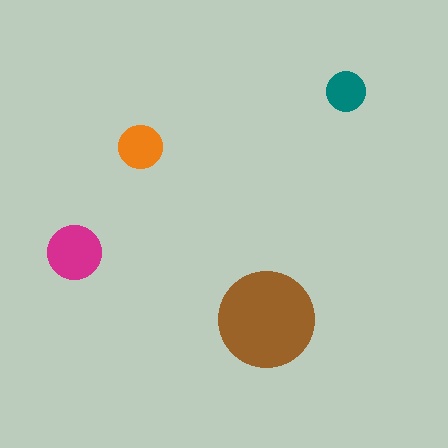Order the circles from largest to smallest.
the brown one, the magenta one, the orange one, the teal one.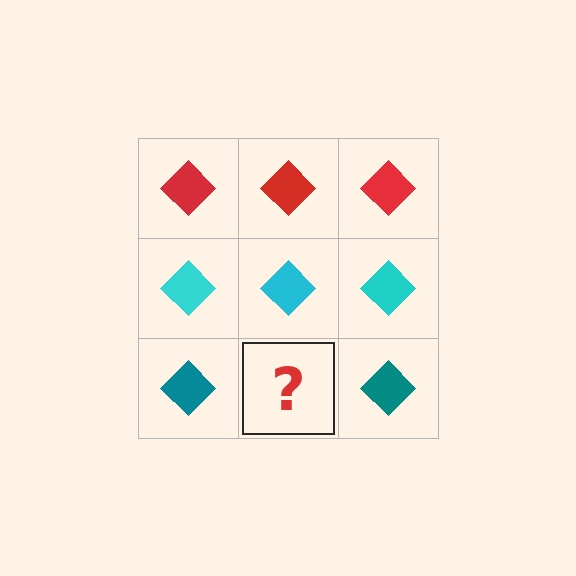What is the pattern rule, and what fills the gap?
The rule is that each row has a consistent color. The gap should be filled with a teal diamond.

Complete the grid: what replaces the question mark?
The question mark should be replaced with a teal diamond.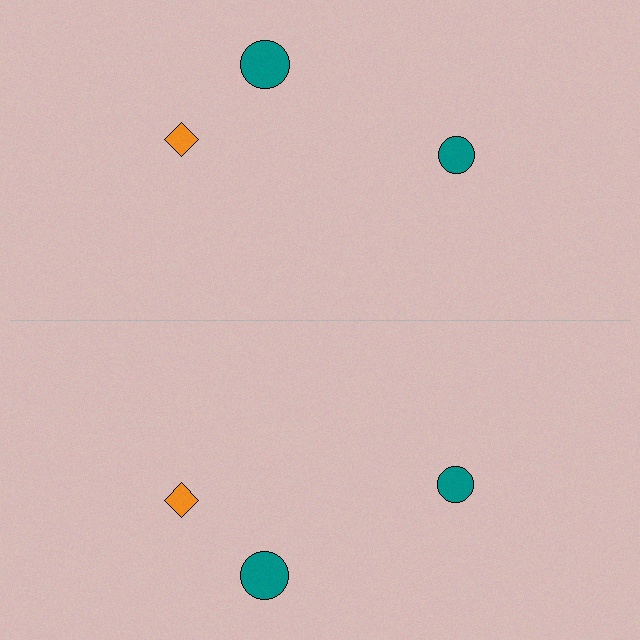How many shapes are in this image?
There are 6 shapes in this image.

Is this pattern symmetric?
Yes, this pattern has bilateral (reflection) symmetry.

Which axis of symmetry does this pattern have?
The pattern has a horizontal axis of symmetry running through the center of the image.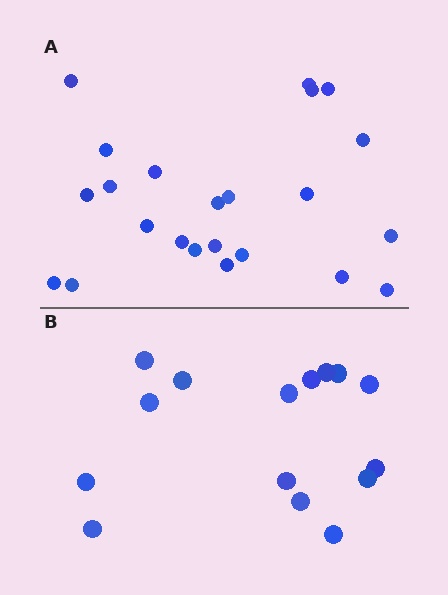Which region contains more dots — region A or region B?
Region A (the top region) has more dots.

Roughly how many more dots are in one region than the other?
Region A has roughly 8 or so more dots than region B.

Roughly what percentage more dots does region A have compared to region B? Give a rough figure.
About 55% more.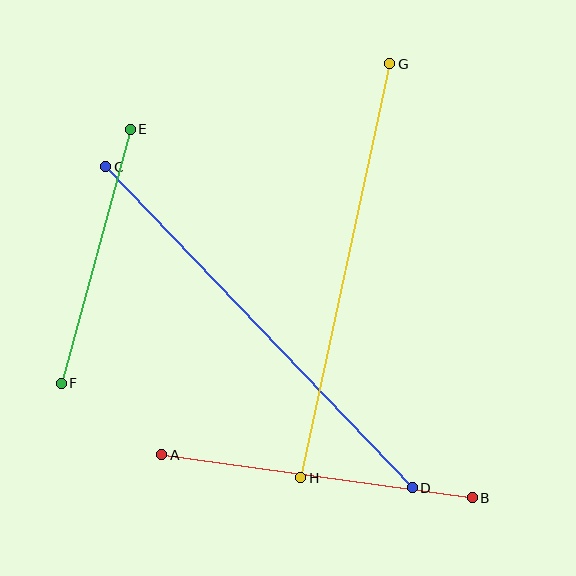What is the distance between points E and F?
The distance is approximately 263 pixels.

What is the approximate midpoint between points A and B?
The midpoint is at approximately (317, 476) pixels.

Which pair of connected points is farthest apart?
Points C and D are farthest apart.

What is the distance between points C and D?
The distance is approximately 444 pixels.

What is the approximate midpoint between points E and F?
The midpoint is at approximately (96, 256) pixels.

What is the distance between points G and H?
The distance is approximately 424 pixels.